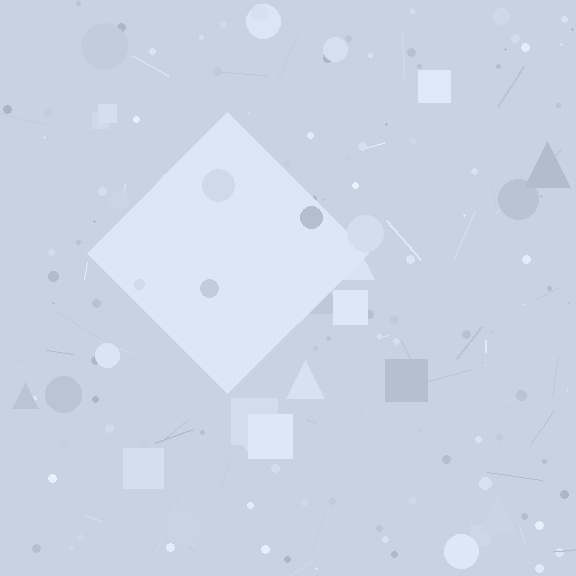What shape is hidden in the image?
A diamond is hidden in the image.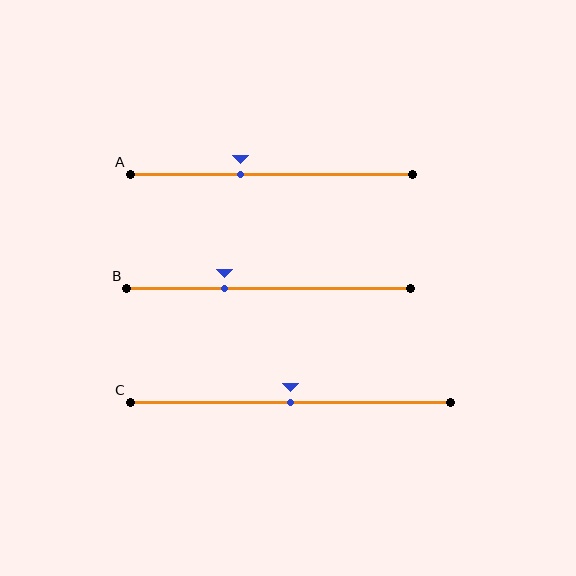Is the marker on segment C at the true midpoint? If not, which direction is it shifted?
Yes, the marker on segment C is at the true midpoint.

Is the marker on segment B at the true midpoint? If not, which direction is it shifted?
No, the marker on segment B is shifted to the left by about 16% of the segment length.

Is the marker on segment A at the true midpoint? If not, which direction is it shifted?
No, the marker on segment A is shifted to the left by about 11% of the segment length.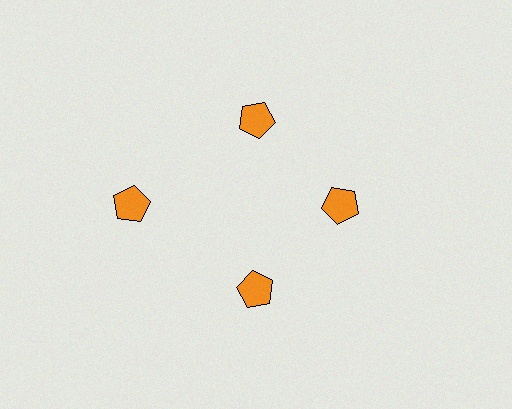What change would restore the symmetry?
The symmetry would be restored by moving it inward, back onto the ring so that all 4 pentagons sit at equal angles and equal distance from the center.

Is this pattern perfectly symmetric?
No. The 4 orange pentagons are arranged in a ring, but one element near the 9 o'clock position is pushed outward from the center, breaking the 4-fold rotational symmetry.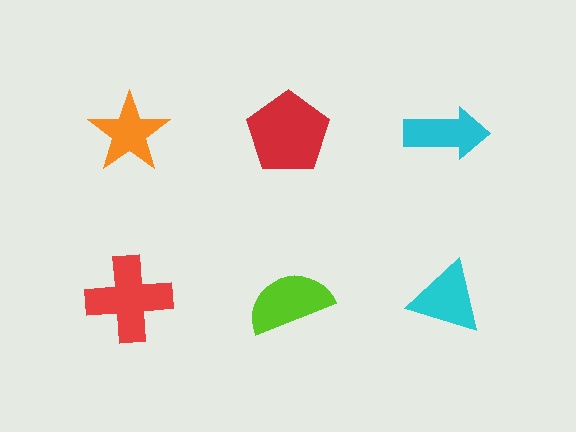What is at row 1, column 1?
An orange star.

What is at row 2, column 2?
A lime semicircle.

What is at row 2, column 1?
A red cross.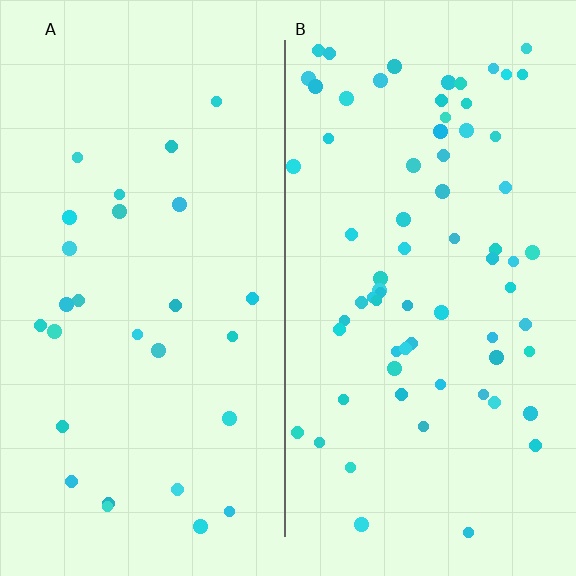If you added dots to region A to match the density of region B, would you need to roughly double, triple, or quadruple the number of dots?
Approximately triple.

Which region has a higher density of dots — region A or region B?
B (the right).